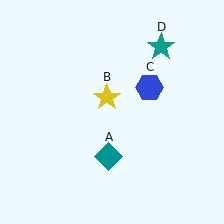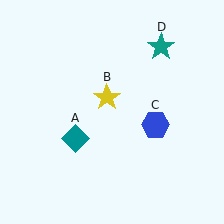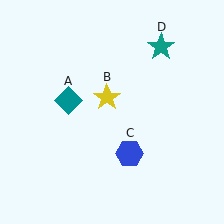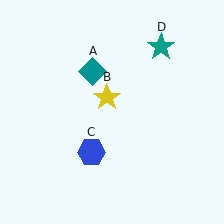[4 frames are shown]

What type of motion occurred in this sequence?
The teal diamond (object A), blue hexagon (object C) rotated clockwise around the center of the scene.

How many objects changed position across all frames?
2 objects changed position: teal diamond (object A), blue hexagon (object C).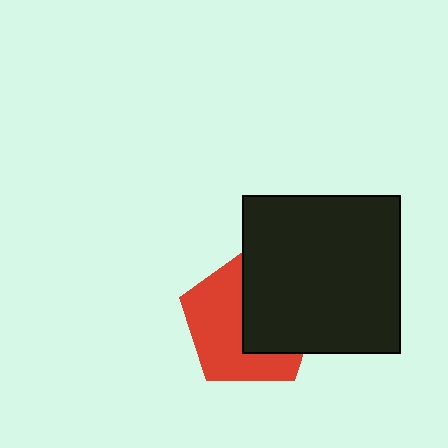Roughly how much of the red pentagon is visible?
About half of it is visible (roughly 53%).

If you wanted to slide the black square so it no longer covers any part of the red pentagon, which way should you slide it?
Slide it right — that is the most direct way to separate the two shapes.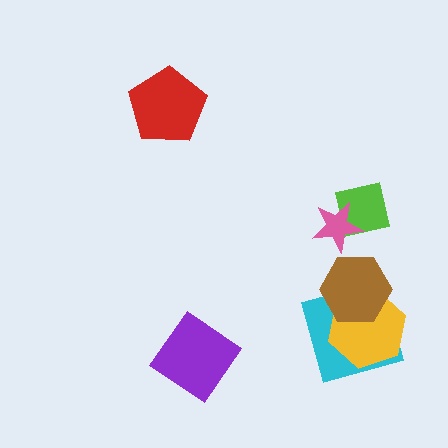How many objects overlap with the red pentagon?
0 objects overlap with the red pentagon.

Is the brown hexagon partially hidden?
No, no other shape covers it.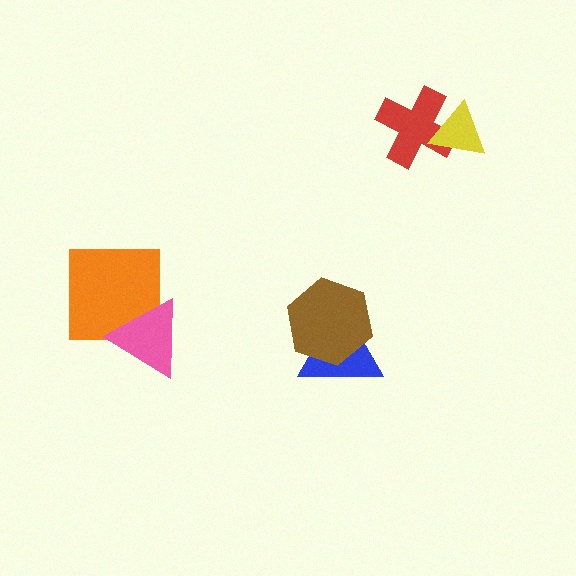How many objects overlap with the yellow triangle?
1 object overlaps with the yellow triangle.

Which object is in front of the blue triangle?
The brown hexagon is in front of the blue triangle.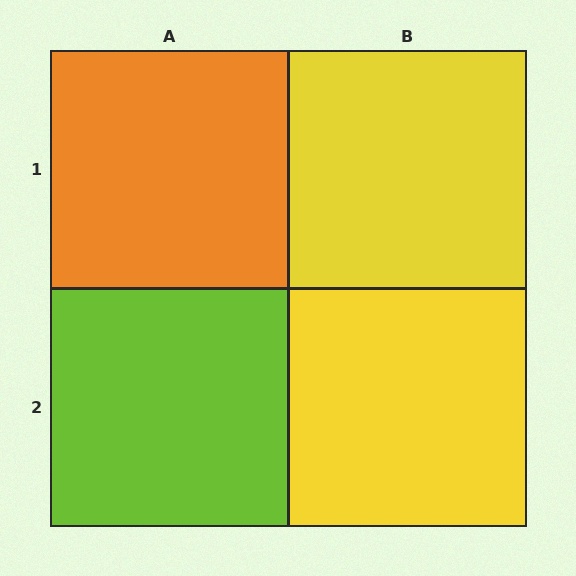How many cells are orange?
1 cell is orange.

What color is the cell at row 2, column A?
Lime.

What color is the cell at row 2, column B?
Yellow.